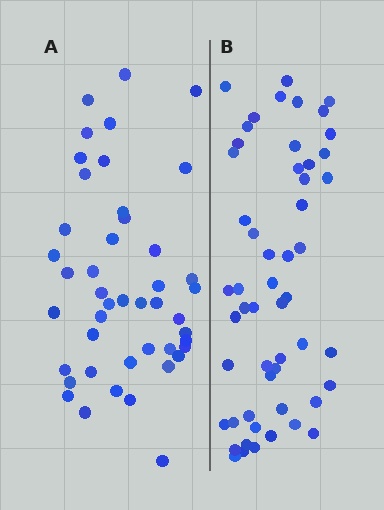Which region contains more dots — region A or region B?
Region B (the right region) has more dots.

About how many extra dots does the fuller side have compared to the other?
Region B has roughly 8 or so more dots than region A.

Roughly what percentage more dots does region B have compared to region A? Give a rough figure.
About 20% more.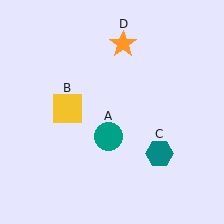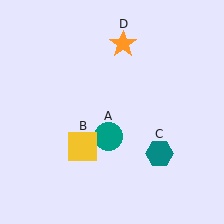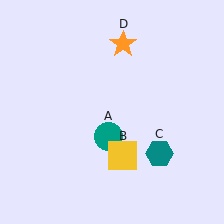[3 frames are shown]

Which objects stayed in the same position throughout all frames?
Teal circle (object A) and teal hexagon (object C) and orange star (object D) remained stationary.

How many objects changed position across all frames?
1 object changed position: yellow square (object B).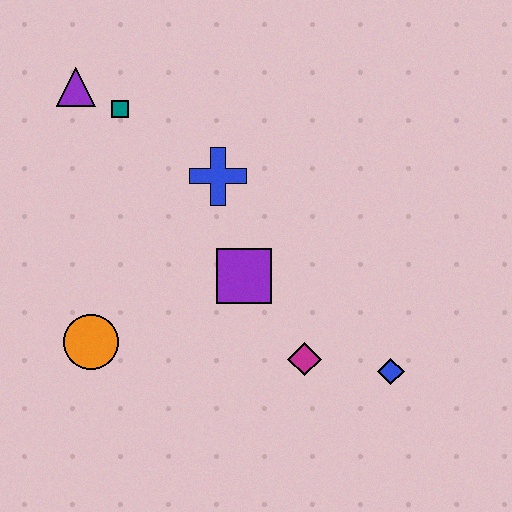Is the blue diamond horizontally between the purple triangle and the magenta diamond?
No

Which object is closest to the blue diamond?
The magenta diamond is closest to the blue diamond.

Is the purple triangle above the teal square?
Yes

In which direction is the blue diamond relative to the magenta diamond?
The blue diamond is to the right of the magenta diamond.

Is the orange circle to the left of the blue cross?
Yes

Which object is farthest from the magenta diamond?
The purple triangle is farthest from the magenta diamond.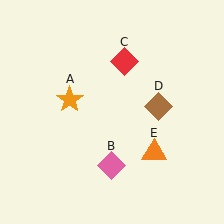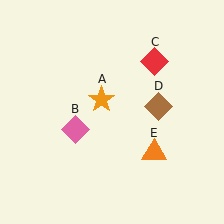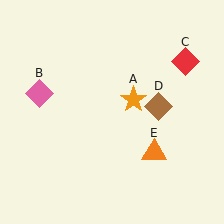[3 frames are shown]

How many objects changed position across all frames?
3 objects changed position: orange star (object A), pink diamond (object B), red diamond (object C).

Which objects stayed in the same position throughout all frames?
Brown diamond (object D) and orange triangle (object E) remained stationary.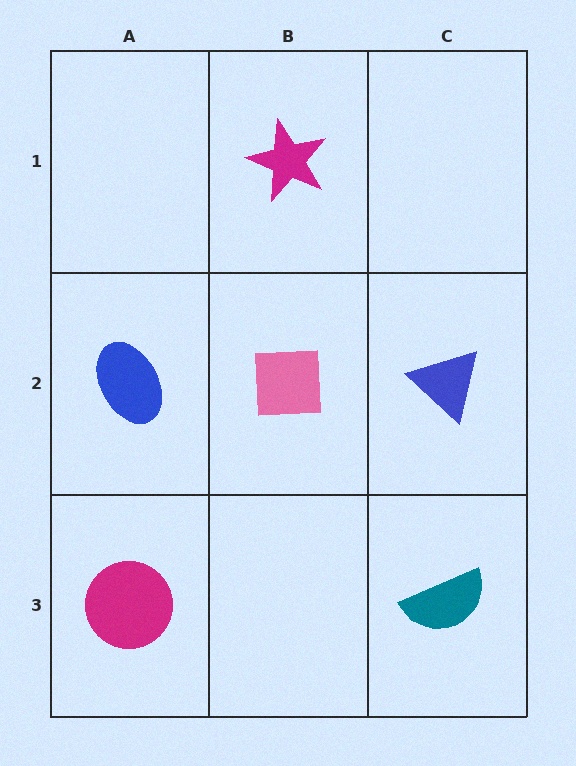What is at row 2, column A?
A blue ellipse.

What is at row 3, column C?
A teal semicircle.